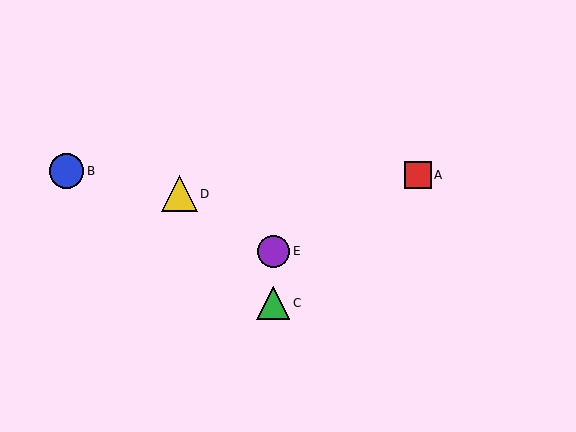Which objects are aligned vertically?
Objects C, E are aligned vertically.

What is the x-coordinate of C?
Object C is at x≈273.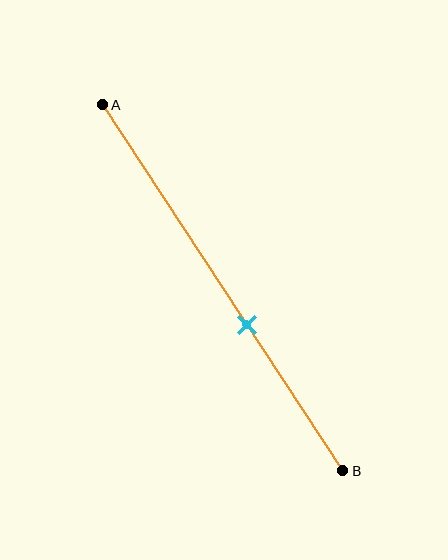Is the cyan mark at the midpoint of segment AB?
No, the mark is at about 60% from A, not at the 50% midpoint.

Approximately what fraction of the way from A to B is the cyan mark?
The cyan mark is approximately 60% of the way from A to B.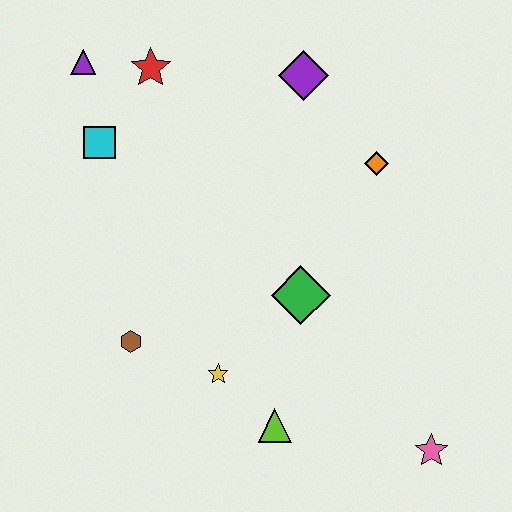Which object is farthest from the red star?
The pink star is farthest from the red star.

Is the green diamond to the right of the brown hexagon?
Yes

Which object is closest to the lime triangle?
The yellow star is closest to the lime triangle.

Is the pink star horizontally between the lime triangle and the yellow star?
No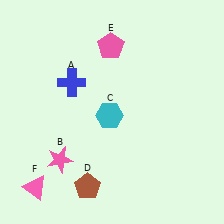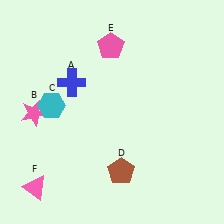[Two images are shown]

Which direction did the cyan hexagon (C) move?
The cyan hexagon (C) moved left.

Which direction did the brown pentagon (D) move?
The brown pentagon (D) moved right.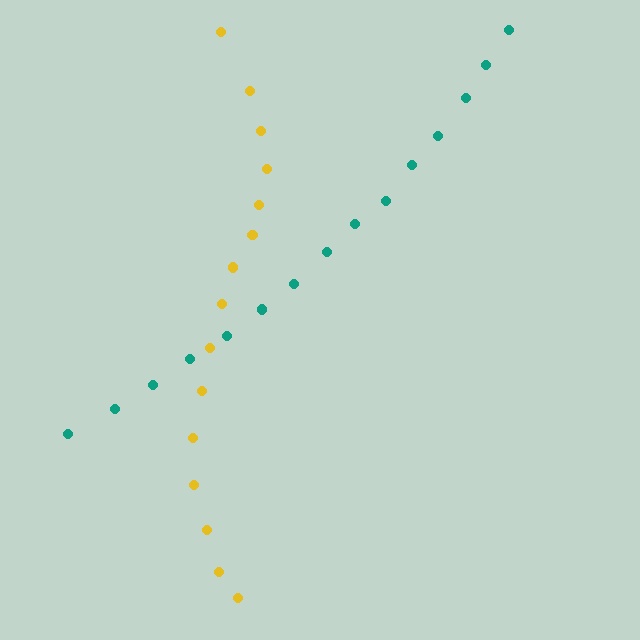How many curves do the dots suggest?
There are 2 distinct paths.